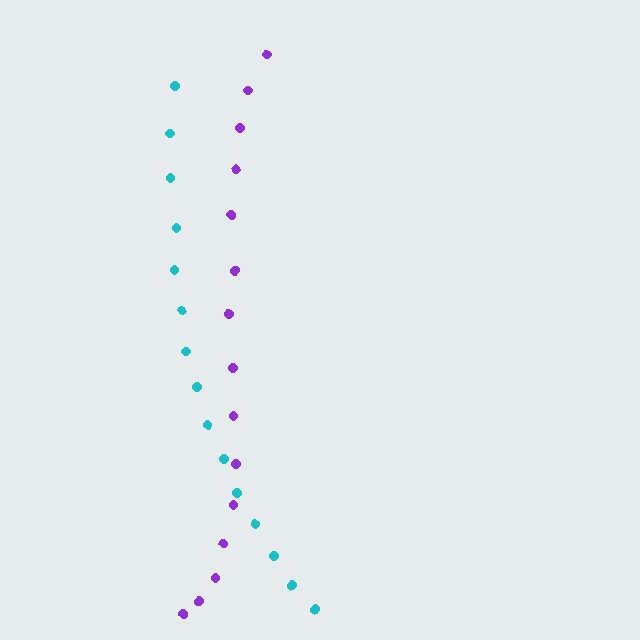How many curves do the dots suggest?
There are 2 distinct paths.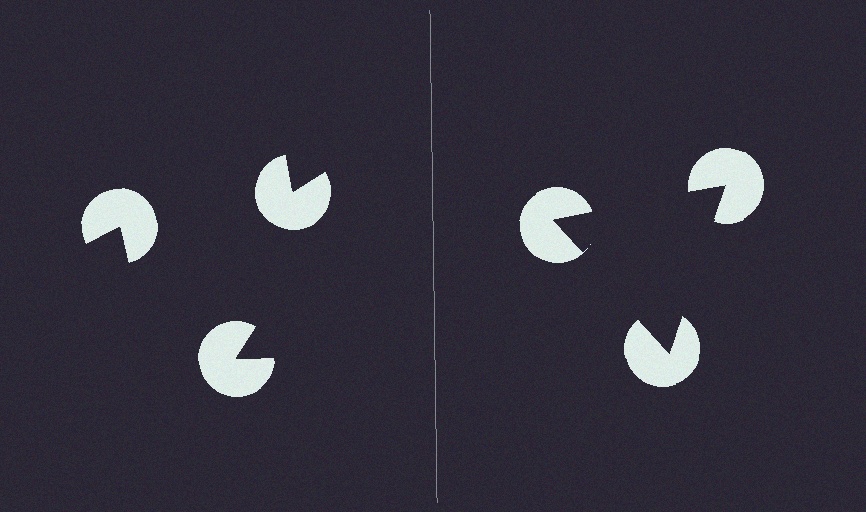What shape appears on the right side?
An illusory triangle.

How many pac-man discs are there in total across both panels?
6 — 3 on each side.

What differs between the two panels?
The pac-man discs are positioned identically on both sides; only the wedge orientations differ. On the right they align to a triangle; on the left they are misaligned.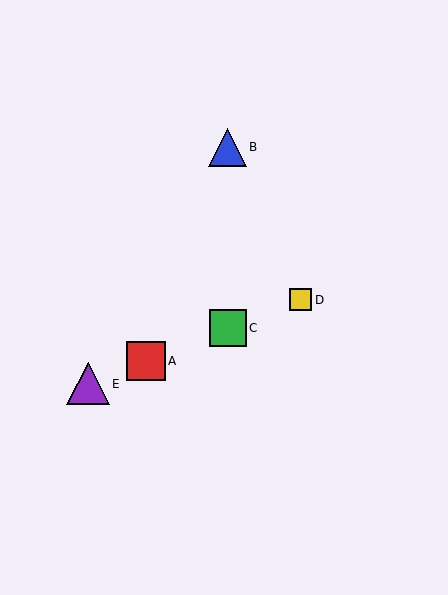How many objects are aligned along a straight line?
4 objects (A, C, D, E) are aligned along a straight line.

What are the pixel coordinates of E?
Object E is at (88, 384).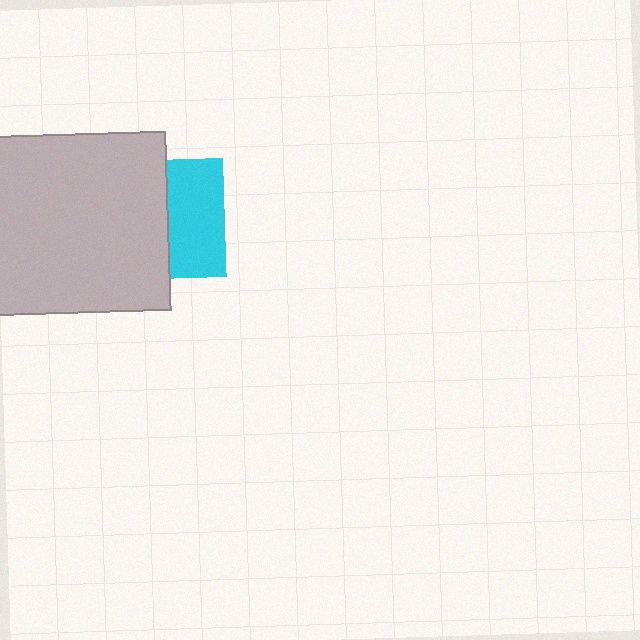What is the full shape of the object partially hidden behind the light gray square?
The partially hidden object is a cyan square.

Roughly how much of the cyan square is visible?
About half of it is visible (roughly 47%).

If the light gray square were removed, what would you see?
You would see the complete cyan square.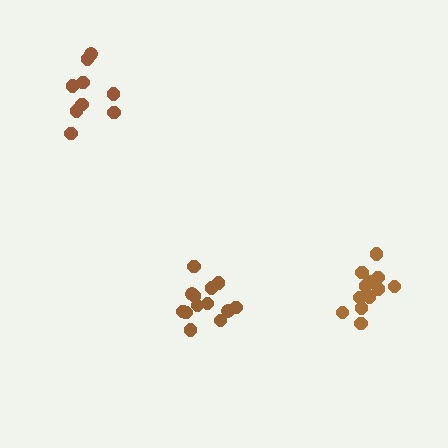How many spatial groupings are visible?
There are 3 spatial groupings.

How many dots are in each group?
Group 1: 9 dots, Group 2: 12 dots, Group 3: 13 dots (34 total).